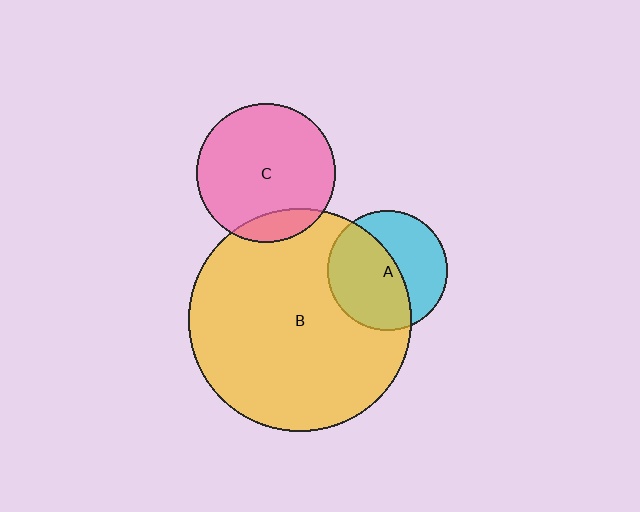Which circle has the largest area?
Circle B (yellow).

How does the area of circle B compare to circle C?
Approximately 2.6 times.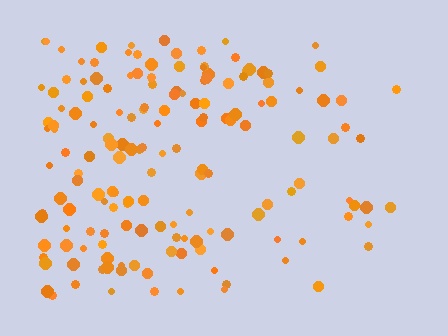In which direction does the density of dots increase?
From right to left, with the left side densest.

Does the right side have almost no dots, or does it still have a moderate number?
Still a moderate number, just noticeably fewer than the left.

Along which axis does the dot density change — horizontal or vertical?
Horizontal.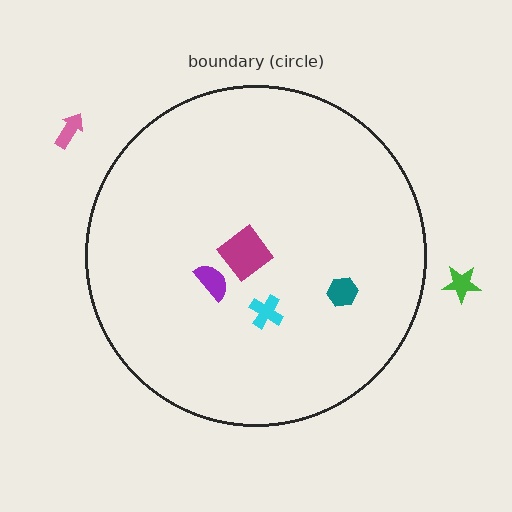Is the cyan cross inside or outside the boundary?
Inside.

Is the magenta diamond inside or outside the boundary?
Inside.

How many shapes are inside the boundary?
4 inside, 2 outside.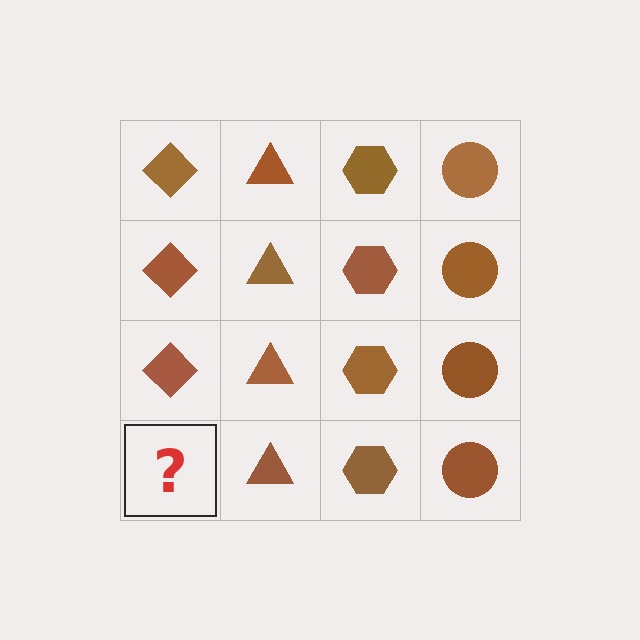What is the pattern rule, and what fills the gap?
The rule is that each column has a consistent shape. The gap should be filled with a brown diamond.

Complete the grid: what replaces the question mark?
The question mark should be replaced with a brown diamond.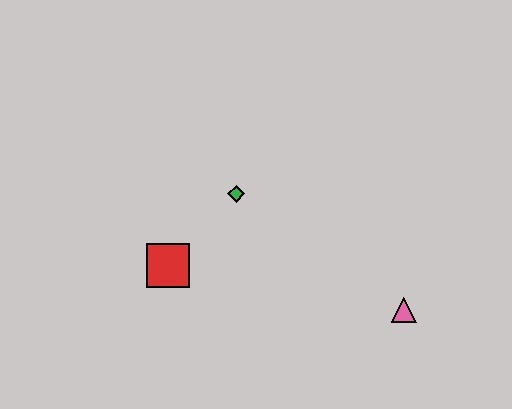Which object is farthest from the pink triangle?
The red square is farthest from the pink triangle.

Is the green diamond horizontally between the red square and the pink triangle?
Yes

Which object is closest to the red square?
The green diamond is closest to the red square.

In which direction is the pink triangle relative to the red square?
The pink triangle is to the right of the red square.